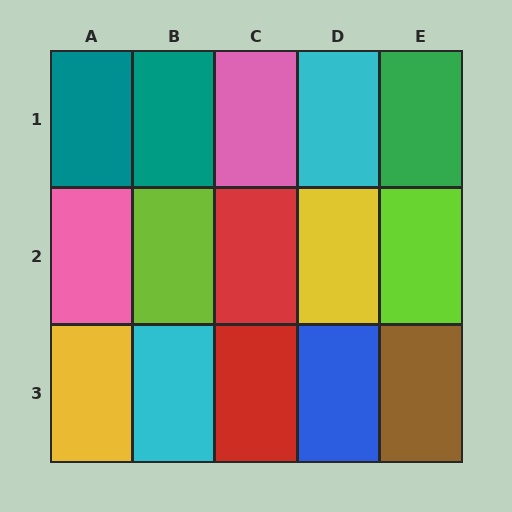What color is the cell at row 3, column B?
Cyan.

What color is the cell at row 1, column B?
Teal.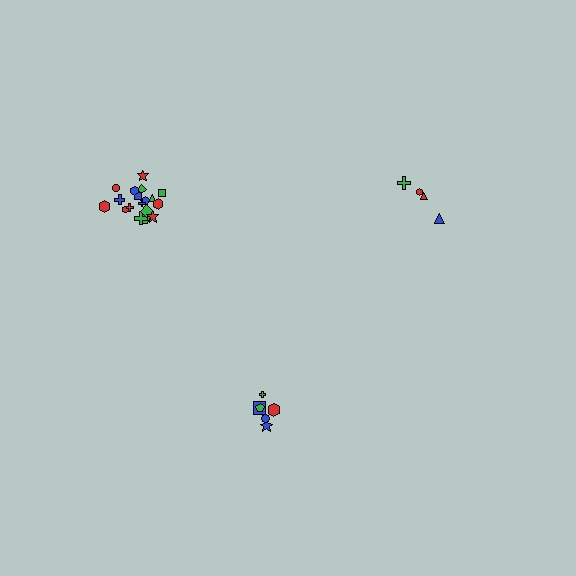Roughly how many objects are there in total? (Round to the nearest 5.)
Roughly 30 objects in total.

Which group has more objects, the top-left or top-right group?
The top-left group.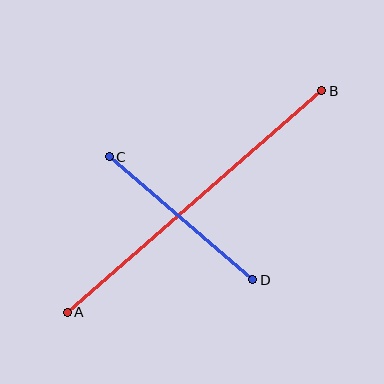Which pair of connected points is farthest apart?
Points A and B are farthest apart.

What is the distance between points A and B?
The distance is approximately 338 pixels.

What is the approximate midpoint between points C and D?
The midpoint is at approximately (181, 218) pixels.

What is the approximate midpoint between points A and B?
The midpoint is at approximately (194, 201) pixels.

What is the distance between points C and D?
The distance is approximately 189 pixels.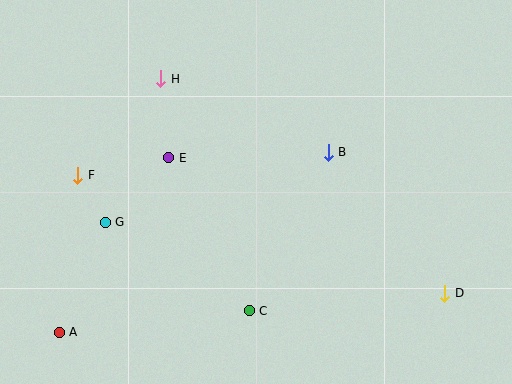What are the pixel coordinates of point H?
Point H is at (161, 79).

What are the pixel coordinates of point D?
Point D is at (445, 293).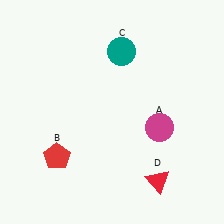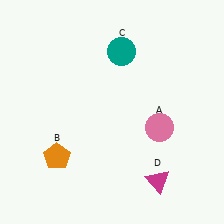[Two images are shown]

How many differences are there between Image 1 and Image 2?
There are 3 differences between the two images.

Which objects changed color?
A changed from magenta to pink. B changed from red to orange. D changed from red to magenta.